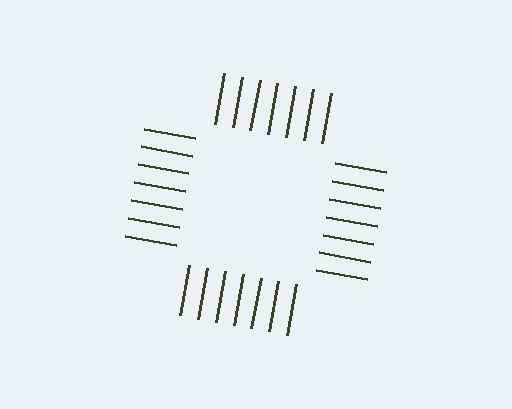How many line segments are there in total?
28 — 7 along each of the 4 edges.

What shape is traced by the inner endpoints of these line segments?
An illusory square — the line segments terminate on its edges but no continuous stroke is drawn.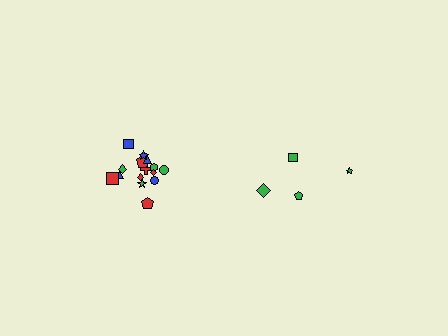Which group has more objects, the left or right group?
The left group.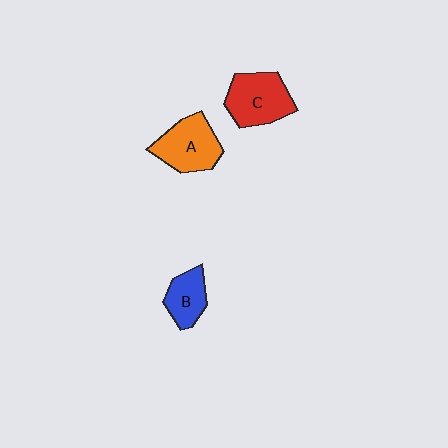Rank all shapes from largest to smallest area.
From largest to smallest: C (red), A (orange), B (blue).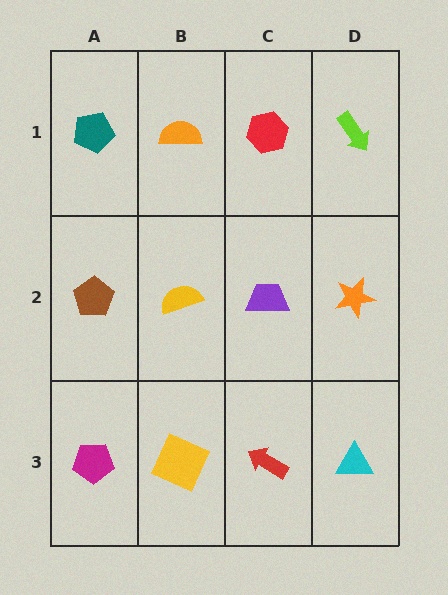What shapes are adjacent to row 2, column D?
A lime arrow (row 1, column D), a cyan triangle (row 3, column D), a purple trapezoid (row 2, column C).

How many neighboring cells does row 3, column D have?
2.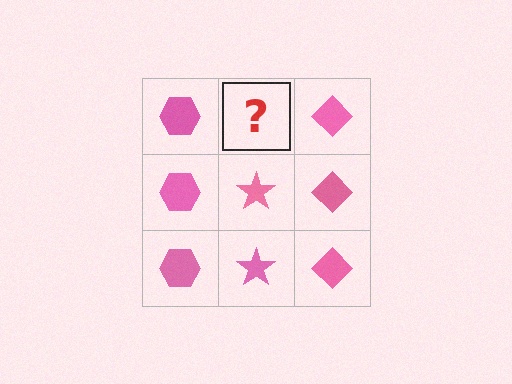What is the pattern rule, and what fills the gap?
The rule is that each column has a consistent shape. The gap should be filled with a pink star.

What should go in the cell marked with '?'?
The missing cell should contain a pink star.